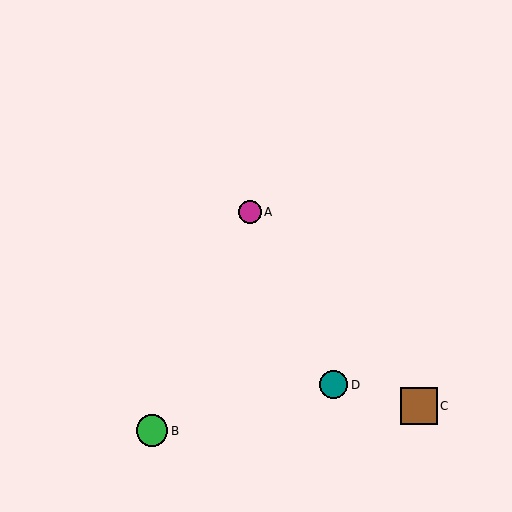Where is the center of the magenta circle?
The center of the magenta circle is at (250, 212).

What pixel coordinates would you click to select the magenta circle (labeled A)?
Click at (250, 212) to select the magenta circle A.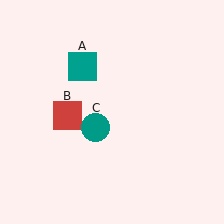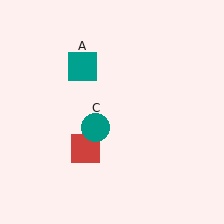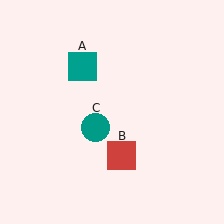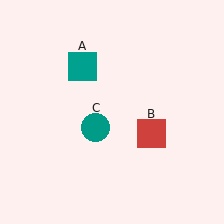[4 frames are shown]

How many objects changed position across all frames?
1 object changed position: red square (object B).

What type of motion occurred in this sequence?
The red square (object B) rotated counterclockwise around the center of the scene.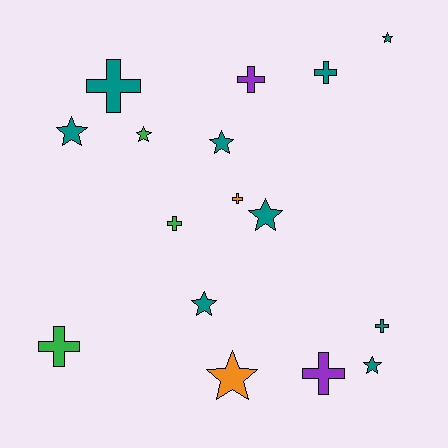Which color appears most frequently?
Teal, with 9 objects.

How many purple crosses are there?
There are 2 purple crosses.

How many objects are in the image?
There are 16 objects.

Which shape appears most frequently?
Star, with 8 objects.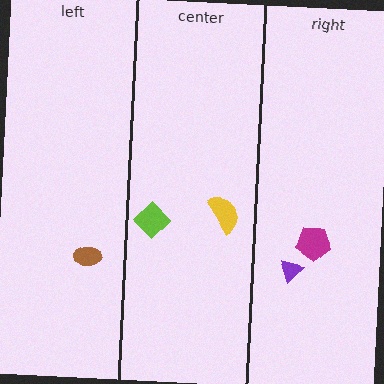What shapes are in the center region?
The lime diamond, the yellow semicircle.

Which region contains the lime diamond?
The center region.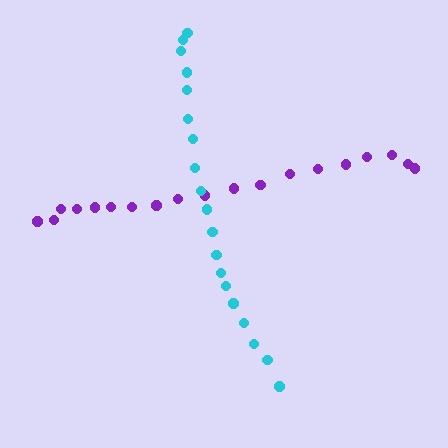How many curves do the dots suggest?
There are 2 distinct paths.